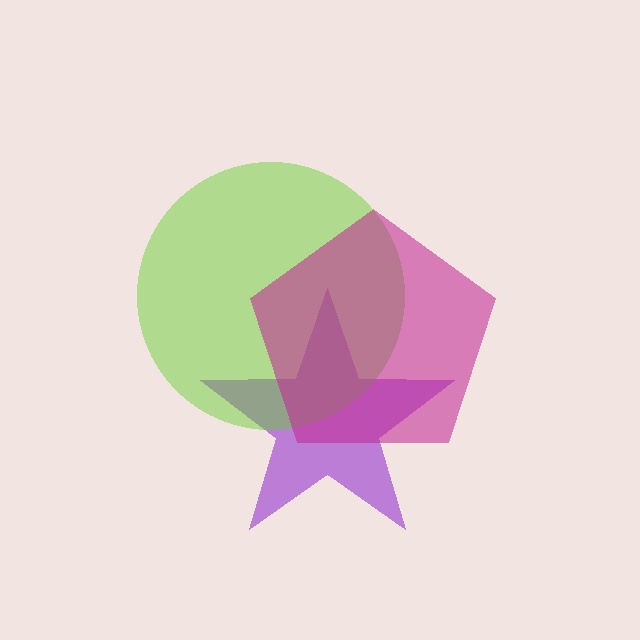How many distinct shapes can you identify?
There are 3 distinct shapes: a purple star, a lime circle, a magenta pentagon.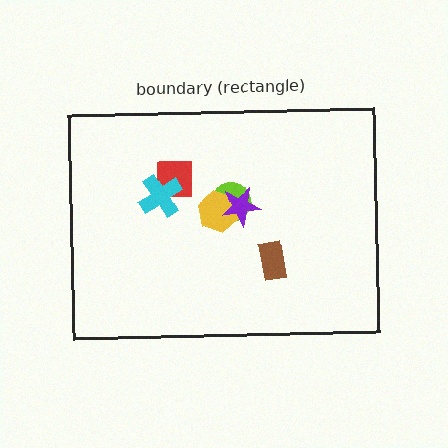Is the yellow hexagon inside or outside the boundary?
Inside.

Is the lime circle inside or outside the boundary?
Inside.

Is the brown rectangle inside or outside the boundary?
Inside.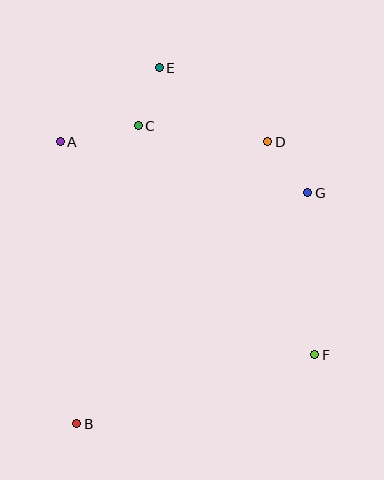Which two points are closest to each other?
Points C and E are closest to each other.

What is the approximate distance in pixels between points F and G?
The distance between F and G is approximately 162 pixels.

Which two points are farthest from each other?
Points B and E are farthest from each other.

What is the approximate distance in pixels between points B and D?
The distance between B and D is approximately 340 pixels.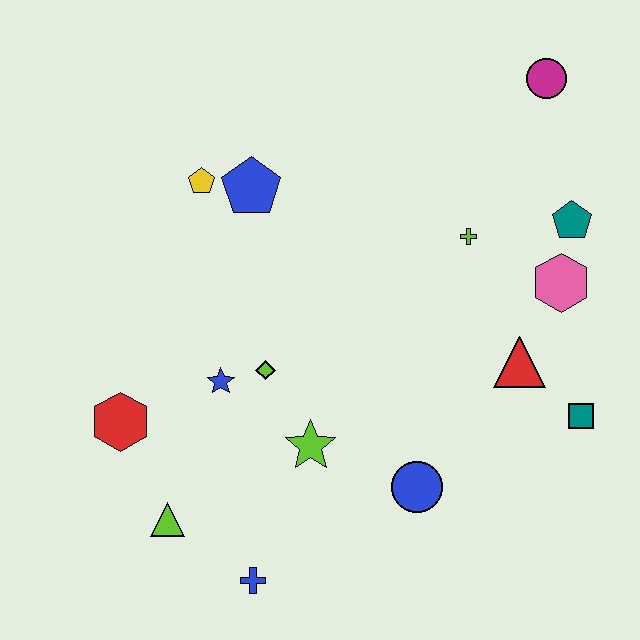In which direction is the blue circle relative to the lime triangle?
The blue circle is to the right of the lime triangle.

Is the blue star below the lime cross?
Yes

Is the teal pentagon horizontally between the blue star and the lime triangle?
No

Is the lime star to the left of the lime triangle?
No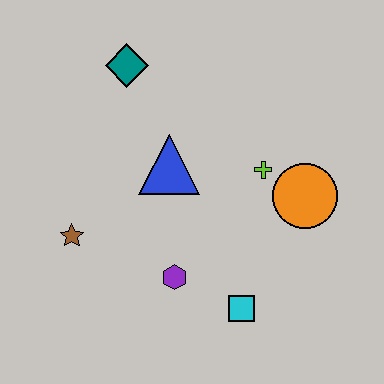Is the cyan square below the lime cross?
Yes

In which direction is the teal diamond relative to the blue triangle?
The teal diamond is above the blue triangle.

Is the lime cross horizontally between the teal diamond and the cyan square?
No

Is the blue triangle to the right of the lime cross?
No